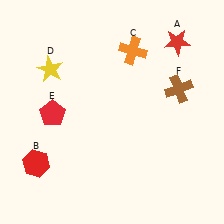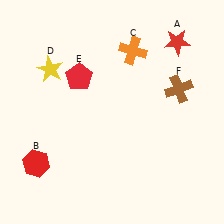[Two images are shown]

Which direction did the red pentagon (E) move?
The red pentagon (E) moved up.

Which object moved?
The red pentagon (E) moved up.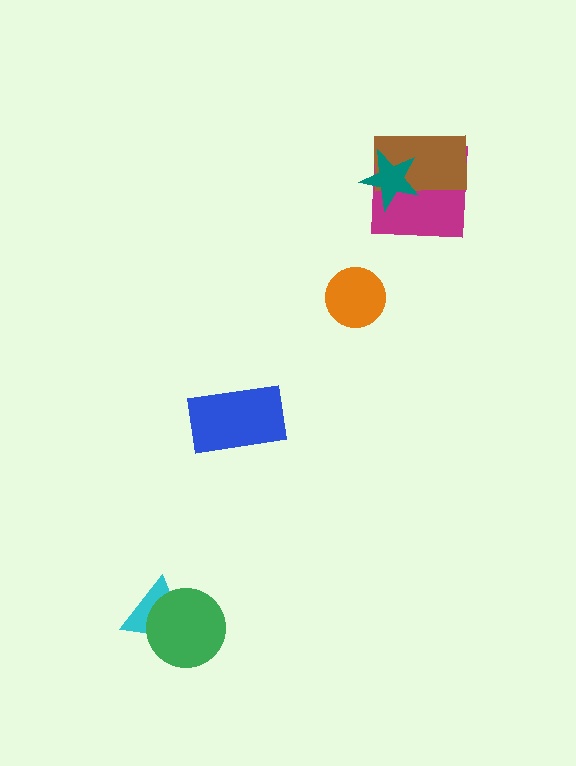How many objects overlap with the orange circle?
0 objects overlap with the orange circle.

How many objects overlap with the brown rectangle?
2 objects overlap with the brown rectangle.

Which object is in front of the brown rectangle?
The teal star is in front of the brown rectangle.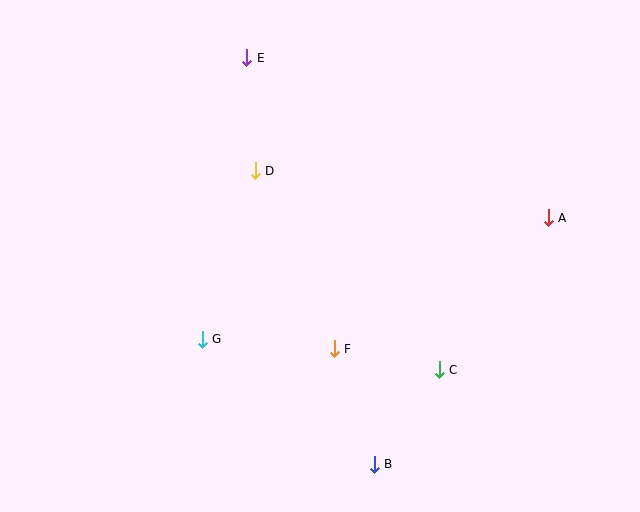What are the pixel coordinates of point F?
Point F is at (334, 349).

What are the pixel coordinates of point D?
Point D is at (255, 171).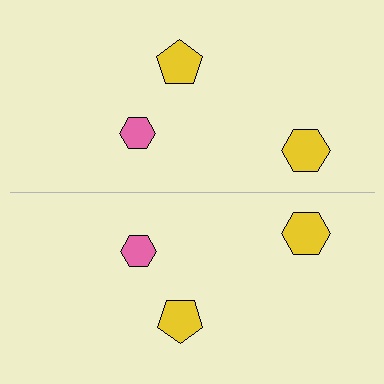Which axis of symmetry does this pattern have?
The pattern has a horizontal axis of symmetry running through the center of the image.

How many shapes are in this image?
There are 6 shapes in this image.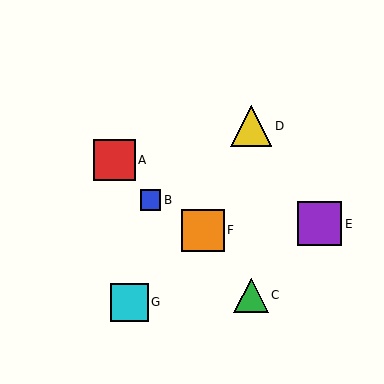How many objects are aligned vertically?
2 objects (C, D) are aligned vertically.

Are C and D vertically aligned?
Yes, both are at x≈251.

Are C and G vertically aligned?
No, C is at x≈251 and G is at x≈129.